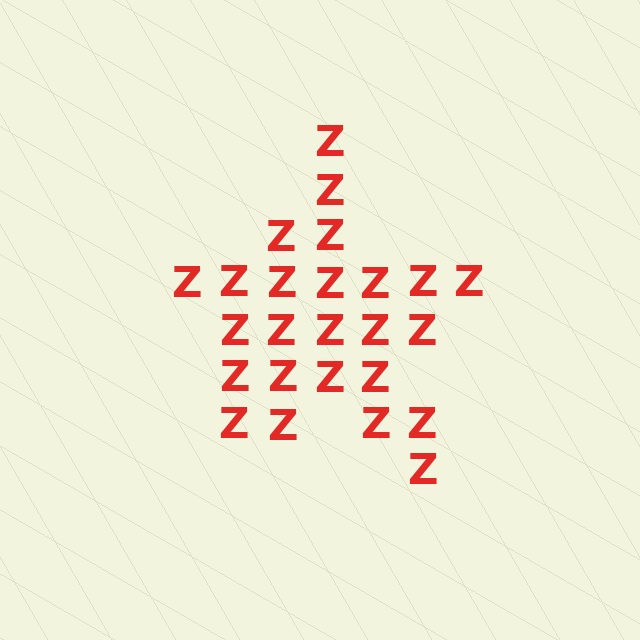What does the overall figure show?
The overall figure shows a star.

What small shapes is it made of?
It is made of small letter Z's.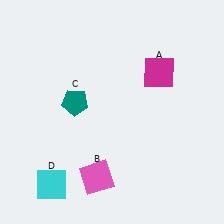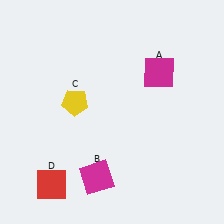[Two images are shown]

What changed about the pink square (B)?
In Image 1, B is pink. In Image 2, it changed to magenta.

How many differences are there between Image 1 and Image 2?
There are 3 differences between the two images.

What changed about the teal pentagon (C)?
In Image 1, C is teal. In Image 2, it changed to yellow.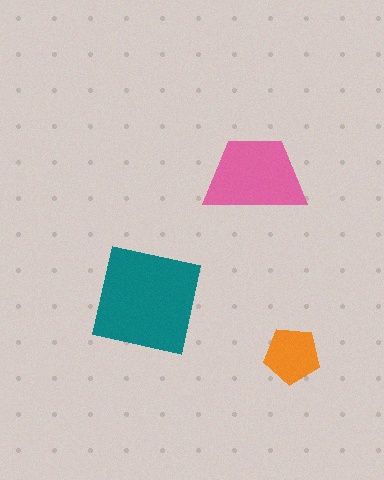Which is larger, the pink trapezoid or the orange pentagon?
The pink trapezoid.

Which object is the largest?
The teal square.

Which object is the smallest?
The orange pentagon.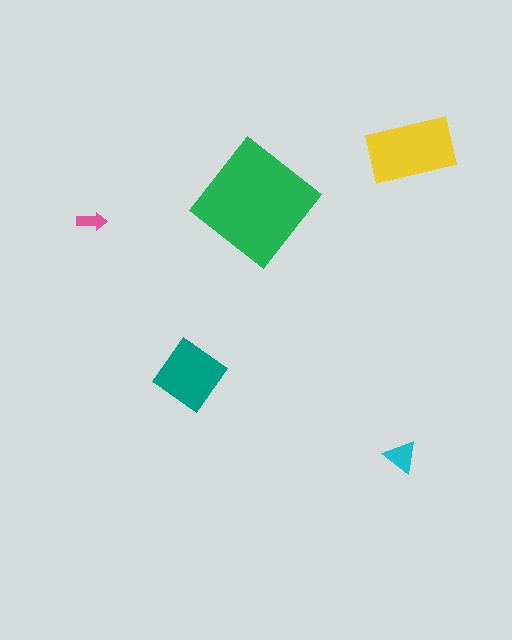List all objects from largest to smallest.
The green diamond, the yellow rectangle, the teal diamond, the cyan triangle, the pink arrow.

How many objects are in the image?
There are 5 objects in the image.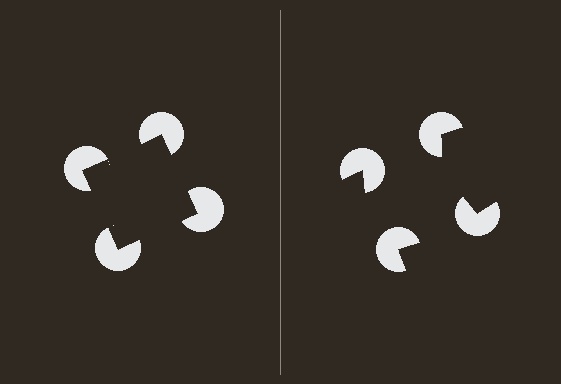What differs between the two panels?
The pac-man discs are positioned identically on both sides; only the wedge orientations differ. On the left they align to a square; on the right they are misaligned.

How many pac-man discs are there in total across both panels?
8 — 4 on each side.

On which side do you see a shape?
An illusory square appears on the left side. On the right side the wedge cuts are rotated, so no coherent shape forms.